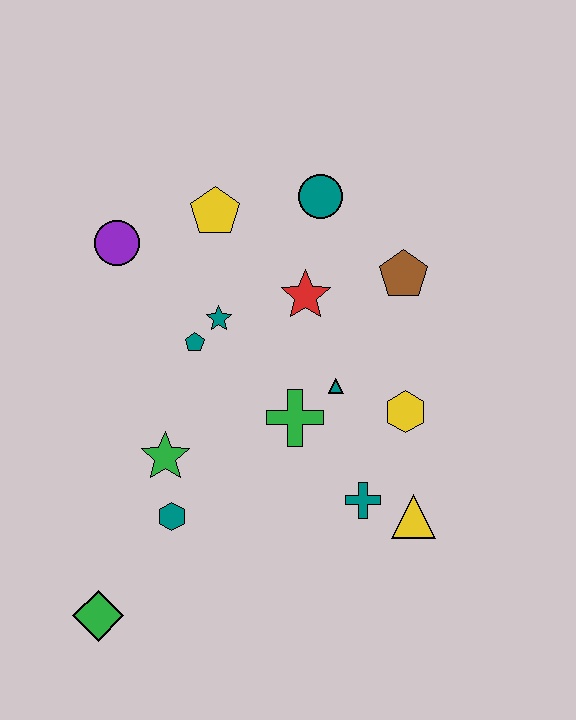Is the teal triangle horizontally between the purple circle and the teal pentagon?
No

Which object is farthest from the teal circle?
The green diamond is farthest from the teal circle.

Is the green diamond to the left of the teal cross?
Yes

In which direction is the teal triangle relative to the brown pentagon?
The teal triangle is below the brown pentagon.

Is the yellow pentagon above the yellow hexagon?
Yes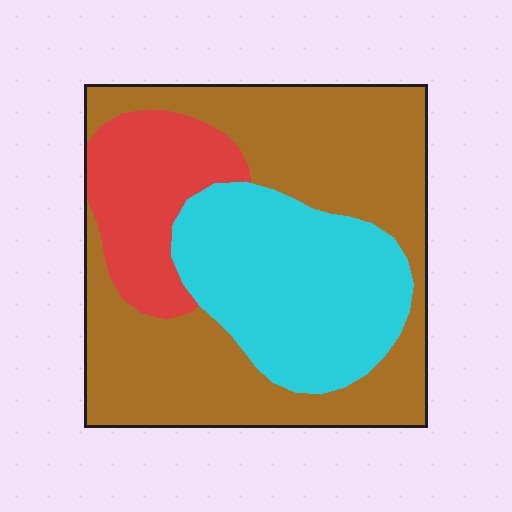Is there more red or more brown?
Brown.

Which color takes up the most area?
Brown, at roughly 55%.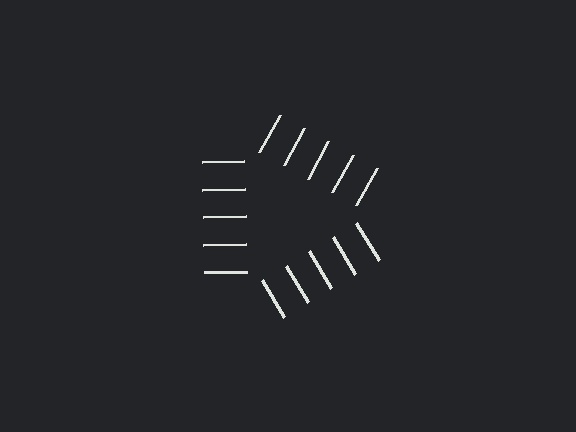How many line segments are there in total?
15 — 5 along each of the 3 edges.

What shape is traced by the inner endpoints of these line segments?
An illusory triangle — the line segments terminate on its edges but no continuous stroke is drawn.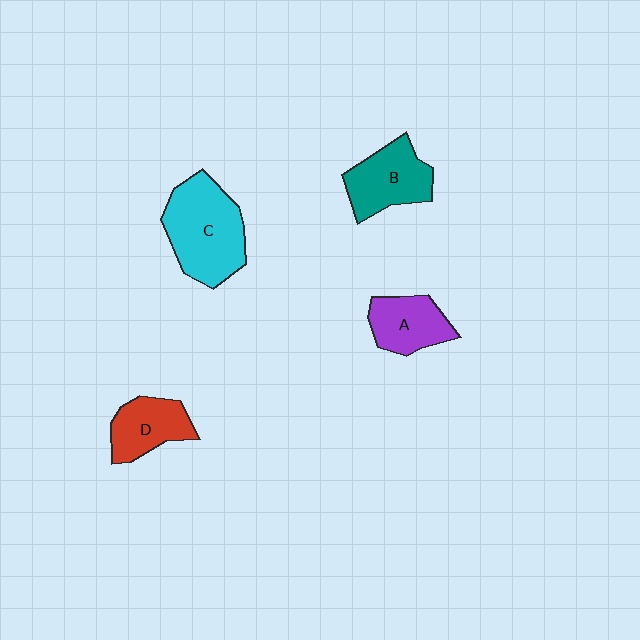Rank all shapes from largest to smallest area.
From largest to smallest: C (cyan), B (teal), D (red), A (purple).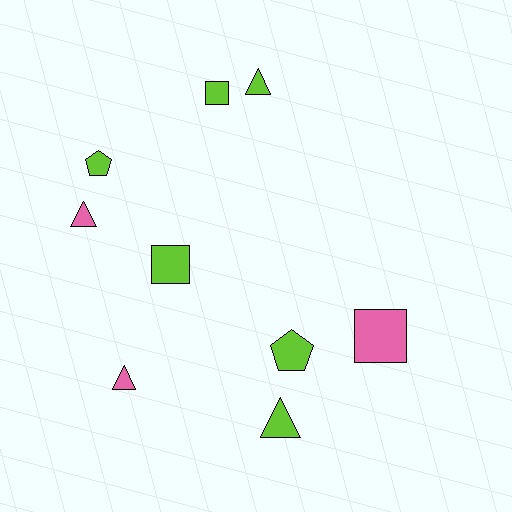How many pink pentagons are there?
There are no pink pentagons.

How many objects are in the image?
There are 9 objects.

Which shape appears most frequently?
Triangle, with 4 objects.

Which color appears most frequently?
Lime, with 6 objects.